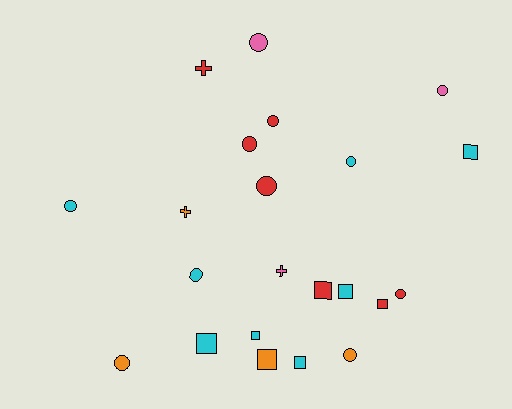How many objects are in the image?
There are 22 objects.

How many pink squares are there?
There are no pink squares.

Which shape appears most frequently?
Circle, with 11 objects.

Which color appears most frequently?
Cyan, with 8 objects.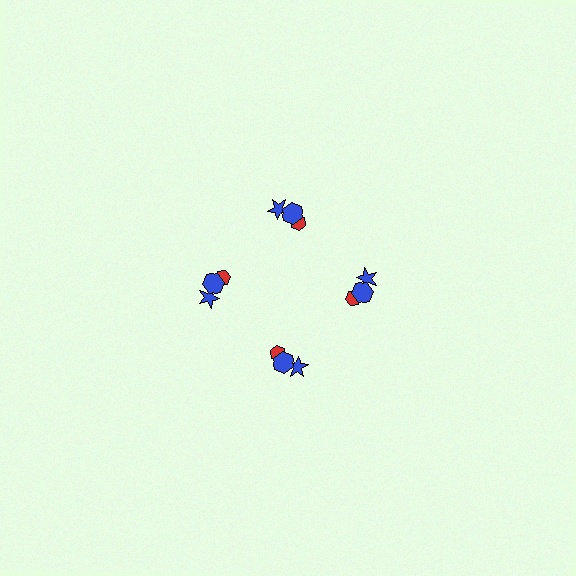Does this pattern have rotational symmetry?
Yes, this pattern has 4-fold rotational symmetry. It looks the same after rotating 90 degrees around the center.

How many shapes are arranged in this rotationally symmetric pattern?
There are 12 shapes, arranged in 4 groups of 3.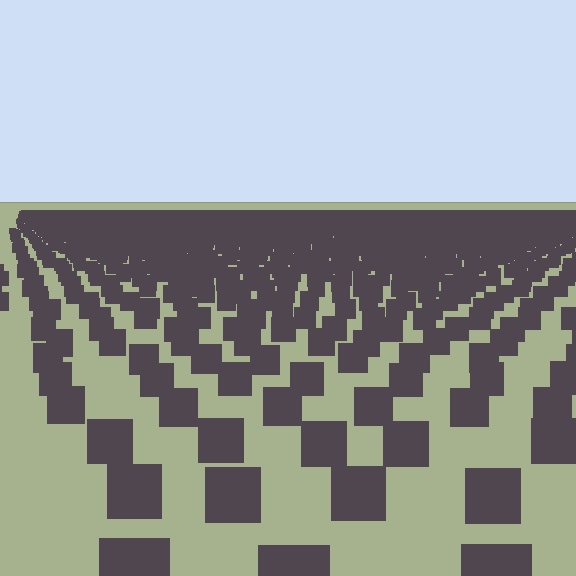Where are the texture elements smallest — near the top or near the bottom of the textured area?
Near the top.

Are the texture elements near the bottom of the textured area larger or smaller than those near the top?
Larger. Near the bottom, elements are closer to the viewer and appear at a bigger on-screen size.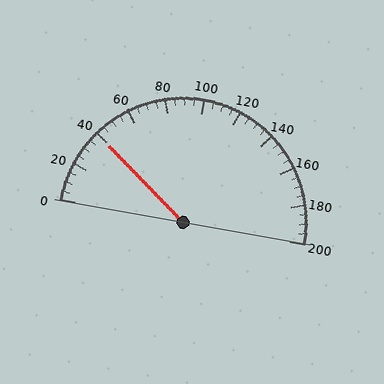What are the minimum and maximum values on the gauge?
The gauge ranges from 0 to 200.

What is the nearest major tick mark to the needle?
The nearest major tick mark is 40.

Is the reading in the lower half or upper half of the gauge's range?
The reading is in the lower half of the range (0 to 200).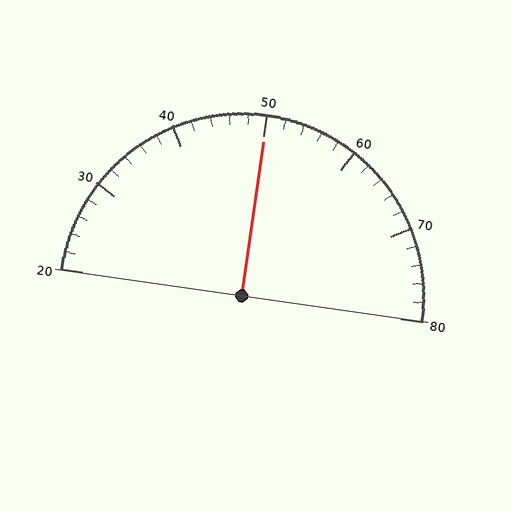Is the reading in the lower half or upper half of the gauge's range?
The reading is in the upper half of the range (20 to 80).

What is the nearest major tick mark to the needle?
The nearest major tick mark is 50.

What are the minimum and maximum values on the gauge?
The gauge ranges from 20 to 80.